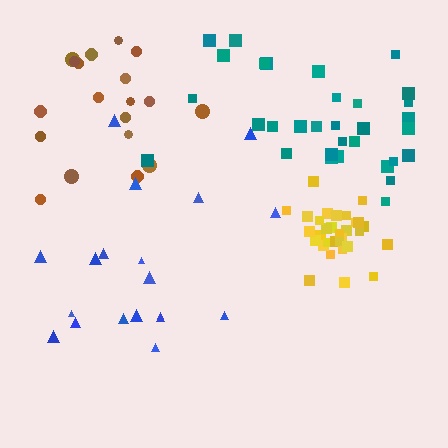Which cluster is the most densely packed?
Yellow.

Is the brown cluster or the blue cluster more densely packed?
Brown.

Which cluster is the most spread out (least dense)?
Blue.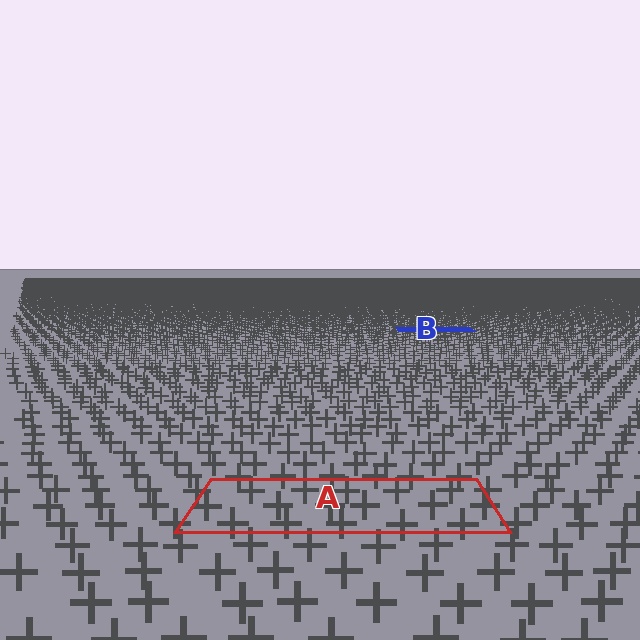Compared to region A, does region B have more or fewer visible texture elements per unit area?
Region B has more texture elements per unit area — they are packed more densely because it is farther away.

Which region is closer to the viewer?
Region A is closer. The texture elements there are larger and more spread out.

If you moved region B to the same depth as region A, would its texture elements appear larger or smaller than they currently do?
They would appear larger. At a closer depth, the same texture elements are projected at a bigger on-screen size.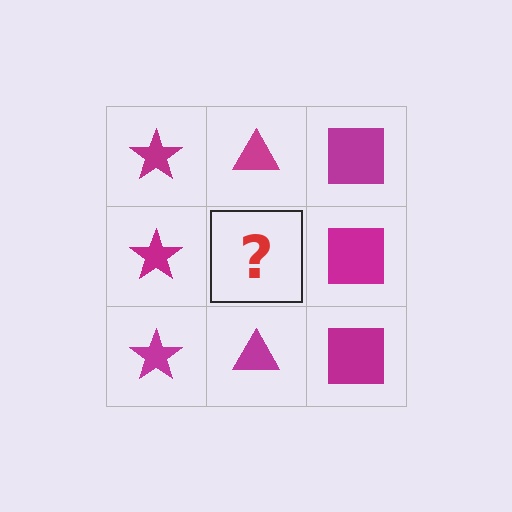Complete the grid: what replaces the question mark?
The question mark should be replaced with a magenta triangle.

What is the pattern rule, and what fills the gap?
The rule is that each column has a consistent shape. The gap should be filled with a magenta triangle.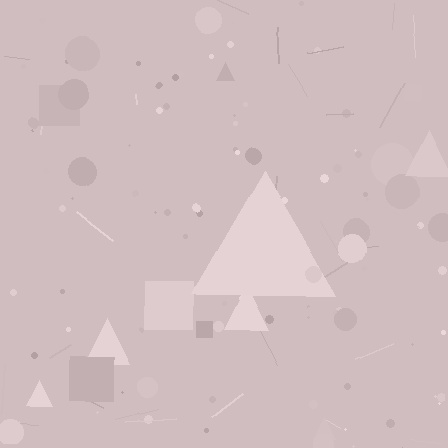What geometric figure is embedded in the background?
A triangle is embedded in the background.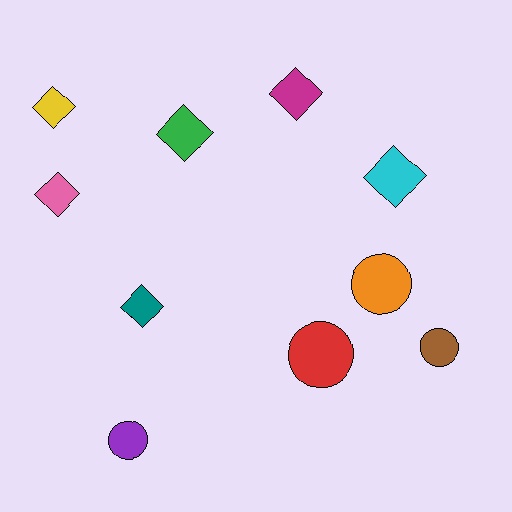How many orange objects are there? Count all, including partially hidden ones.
There is 1 orange object.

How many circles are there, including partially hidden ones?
There are 4 circles.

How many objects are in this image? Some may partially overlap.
There are 10 objects.